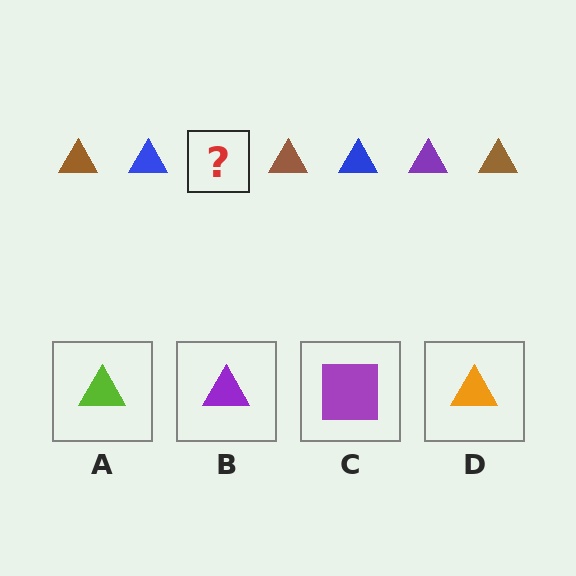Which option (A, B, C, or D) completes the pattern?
B.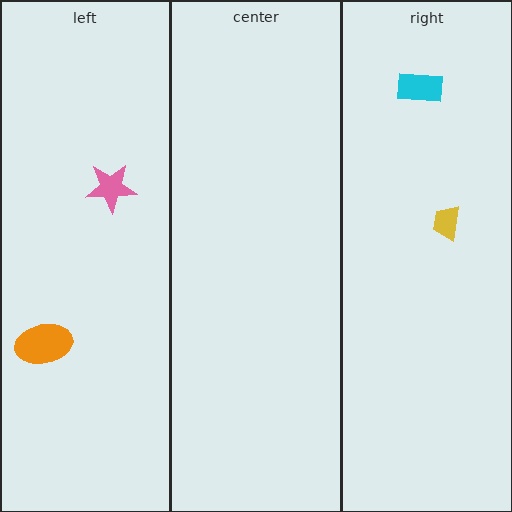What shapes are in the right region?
The cyan rectangle, the yellow trapezoid.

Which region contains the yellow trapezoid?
The right region.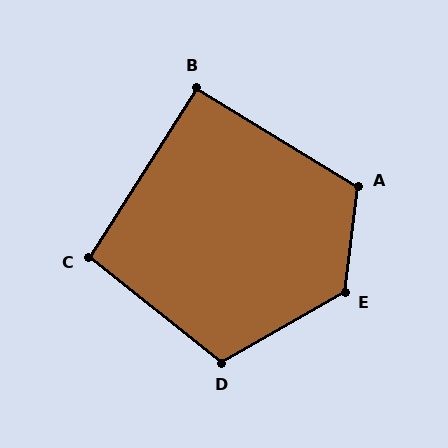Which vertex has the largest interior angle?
E, at approximately 127 degrees.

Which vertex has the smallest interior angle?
B, at approximately 91 degrees.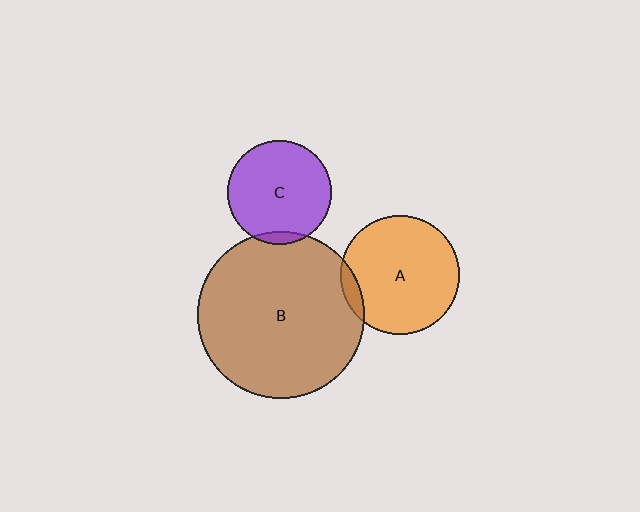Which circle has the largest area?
Circle B (brown).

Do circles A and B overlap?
Yes.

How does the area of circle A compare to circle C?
Approximately 1.3 times.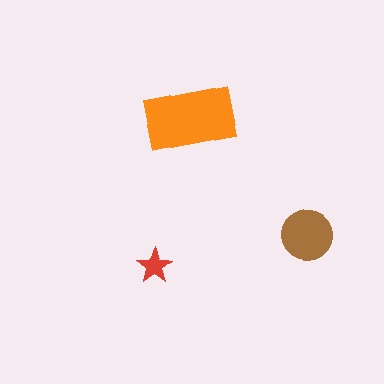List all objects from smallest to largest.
The red star, the brown circle, the orange rectangle.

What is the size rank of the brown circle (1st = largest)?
2nd.